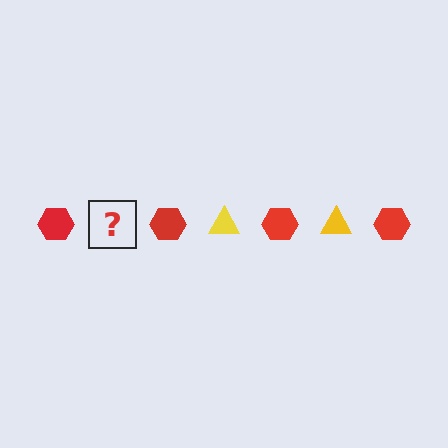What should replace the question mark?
The question mark should be replaced with a yellow triangle.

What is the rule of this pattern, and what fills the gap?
The rule is that the pattern alternates between red hexagon and yellow triangle. The gap should be filled with a yellow triangle.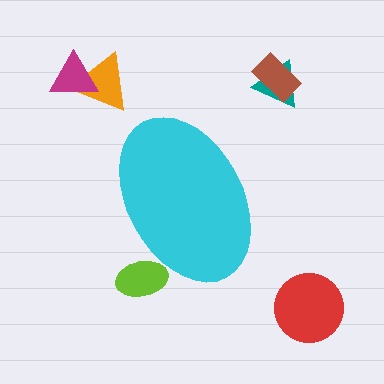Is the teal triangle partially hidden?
No, the teal triangle is fully visible.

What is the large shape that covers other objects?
A cyan ellipse.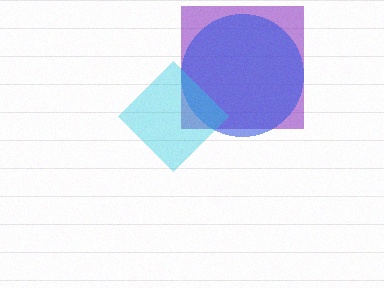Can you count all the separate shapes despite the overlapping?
Yes, there are 3 separate shapes.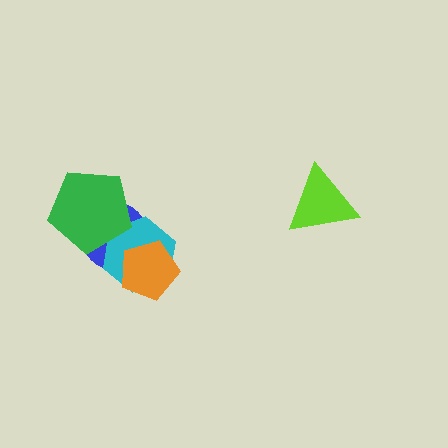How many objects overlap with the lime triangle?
0 objects overlap with the lime triangle.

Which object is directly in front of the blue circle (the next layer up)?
The cyan hexagon is directly in front of the blue circle.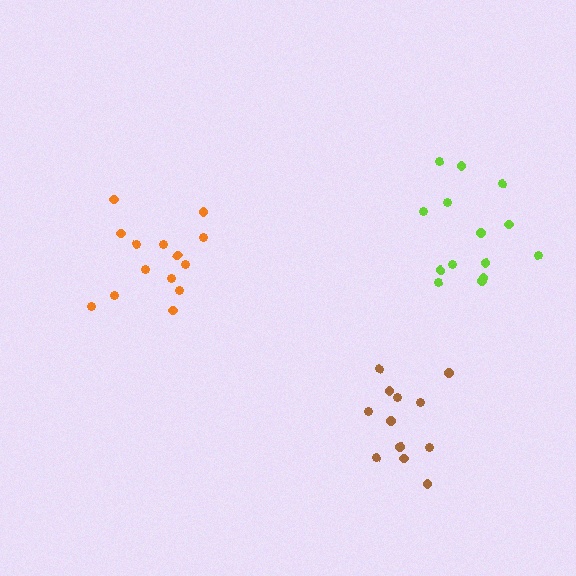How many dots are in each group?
Group 1: 12 dots, Group 2: 14 dots, Group 3: 14 dots (40 total).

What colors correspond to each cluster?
The clusters are colored: brown, orange, lime.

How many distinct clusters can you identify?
There are 3 distinct clusters.